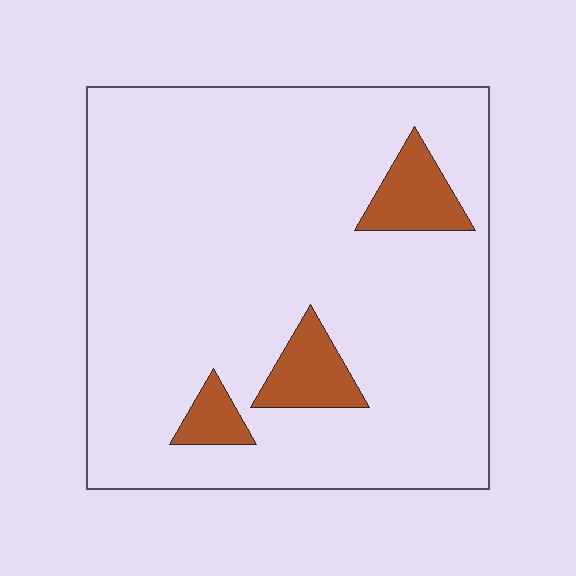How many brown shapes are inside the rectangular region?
3.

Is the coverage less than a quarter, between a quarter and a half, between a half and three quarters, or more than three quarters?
Less than a quarter.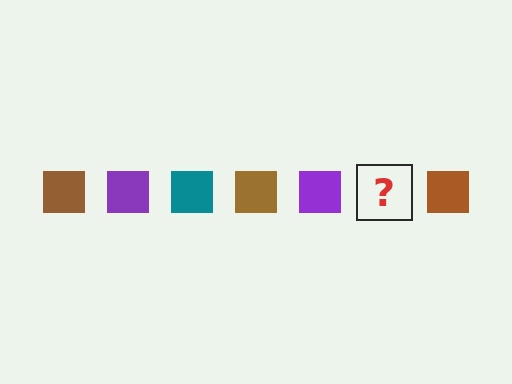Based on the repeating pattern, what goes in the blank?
The blank should be a teal square.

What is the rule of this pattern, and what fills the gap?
The rule is that the pattern cycles through brown, purple, teal squares. The gap should be filled with a teal square.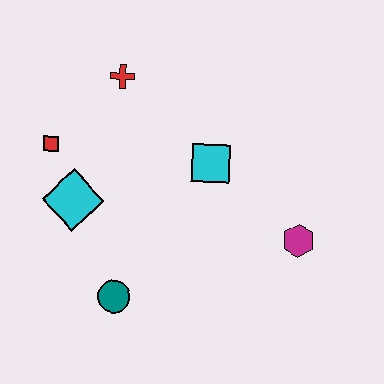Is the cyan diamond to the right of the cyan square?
No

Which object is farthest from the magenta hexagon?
The red square is farthest from the magenta hexagon.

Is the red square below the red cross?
Yes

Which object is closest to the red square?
The cyan diamond is closest to the red square.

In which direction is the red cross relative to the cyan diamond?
The red cross is above the cyan diamond.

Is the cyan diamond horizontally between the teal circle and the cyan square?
No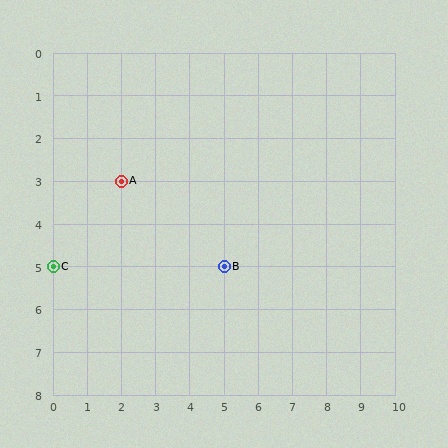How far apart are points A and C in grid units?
Points A and C are 2 columns and 2 rows apart (about 2.8 grid units diagonally).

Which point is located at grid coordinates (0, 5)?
Point C is at (0, 5).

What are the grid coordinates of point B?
Point B is at grid coordinates (5, 5).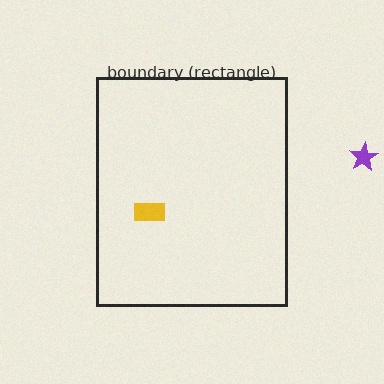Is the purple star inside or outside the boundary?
Outside.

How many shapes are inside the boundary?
1 inside, 1 outside.